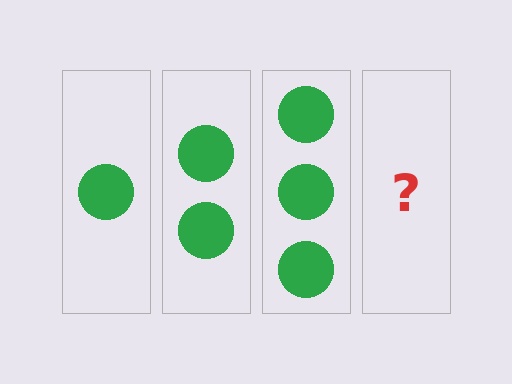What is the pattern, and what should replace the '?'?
The pattern is that each step adds one more circle. The '?' should be 4 circles.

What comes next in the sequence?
The next element should be 4 circles.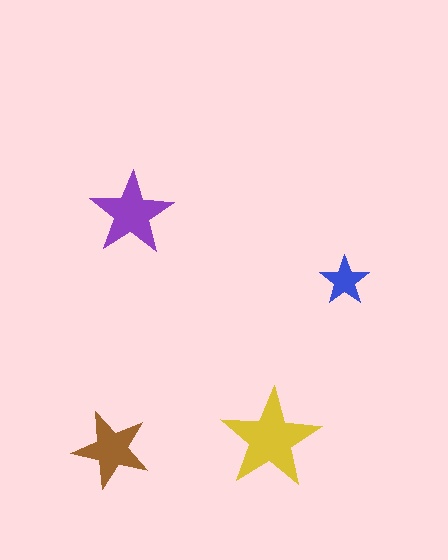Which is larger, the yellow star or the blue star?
The yellow one.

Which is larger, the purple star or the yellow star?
The yellow one.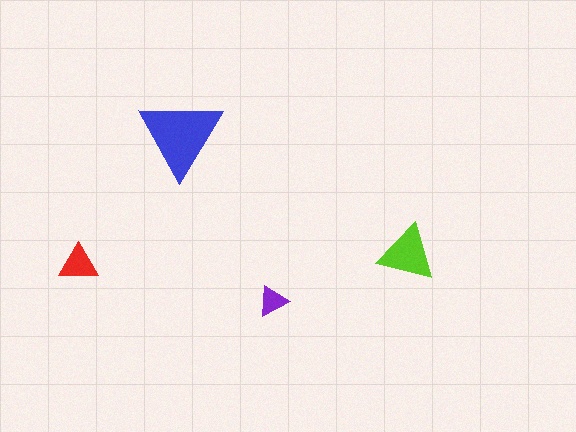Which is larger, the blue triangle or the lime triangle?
The blue one.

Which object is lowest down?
The purple triangle is bottommost.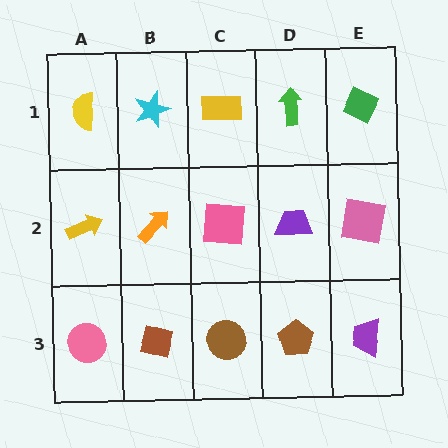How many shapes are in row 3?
5 shapes.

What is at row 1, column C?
A yellow rectangle.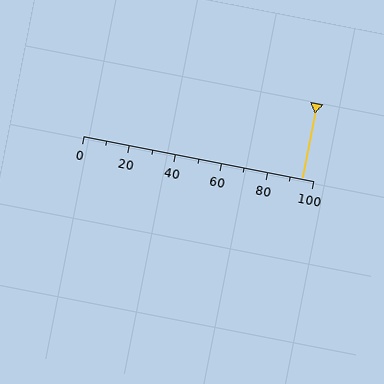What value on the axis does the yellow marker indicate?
The marker indicates approximately 95.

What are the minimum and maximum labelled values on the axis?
The axis runs from 0 to 100.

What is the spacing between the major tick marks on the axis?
The major ticks are spaced 20 apart.